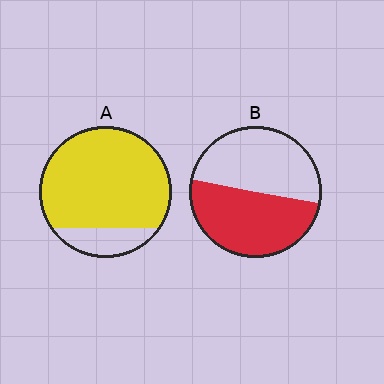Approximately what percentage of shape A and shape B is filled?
A is approximately 85% and B is approximately 50%.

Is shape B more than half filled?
Roughly half.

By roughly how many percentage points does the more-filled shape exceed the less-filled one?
By roughly 35 percentage points (A over B).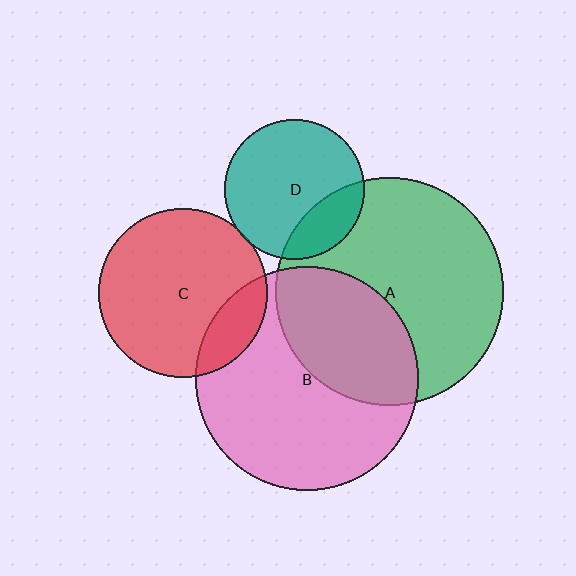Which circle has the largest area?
Circle A (green).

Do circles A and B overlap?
Yes.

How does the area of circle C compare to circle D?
Approximately 1.5 times.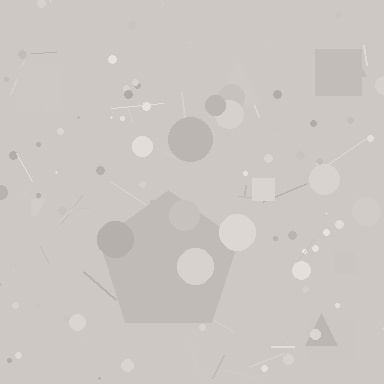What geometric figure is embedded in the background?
A pentagon is embedded in the background.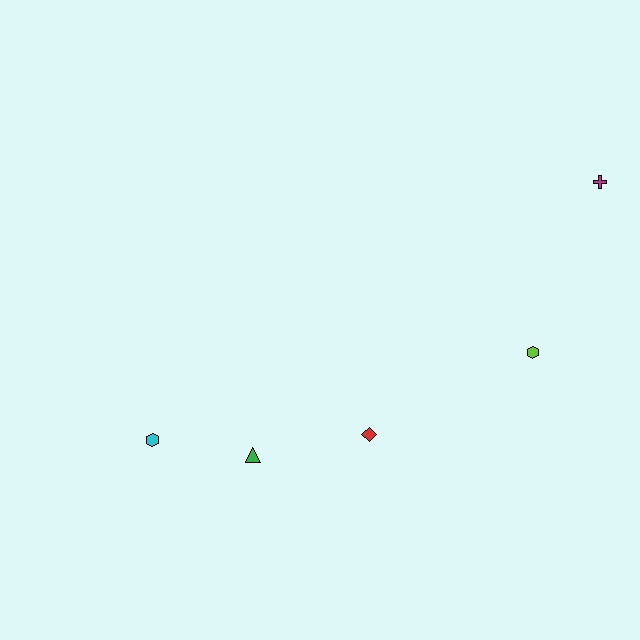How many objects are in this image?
There are 5 objects.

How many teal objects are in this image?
There are no teal objects.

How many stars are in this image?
There are no stars.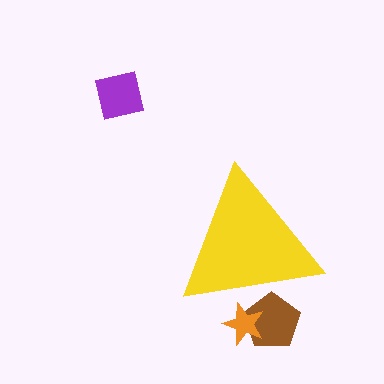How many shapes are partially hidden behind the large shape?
2 shapes are partially hidden.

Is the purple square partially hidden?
No, the purple square is fully visible.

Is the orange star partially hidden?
Yes, the orange star is partially hidden behind the yellow triangle.